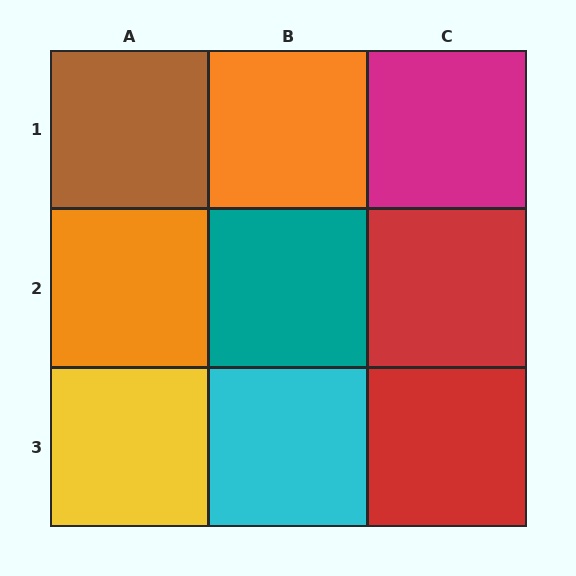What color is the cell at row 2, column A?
Orange.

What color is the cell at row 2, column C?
Red.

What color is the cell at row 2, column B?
Teal.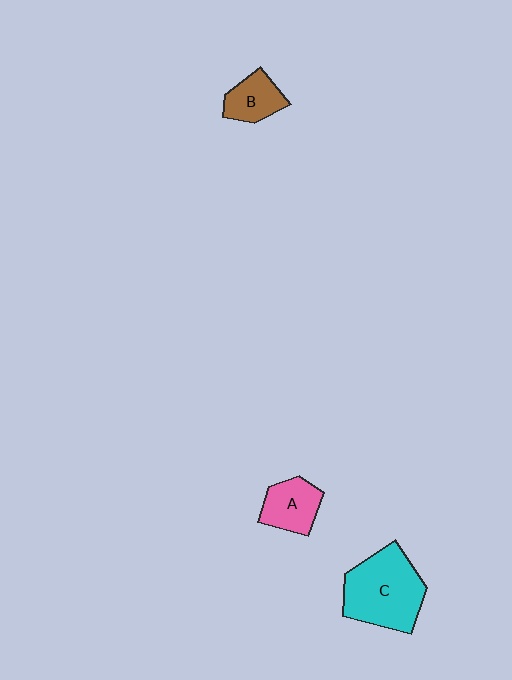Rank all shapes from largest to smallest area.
From largest to smallest: C (cyan), A (pink), B (brown).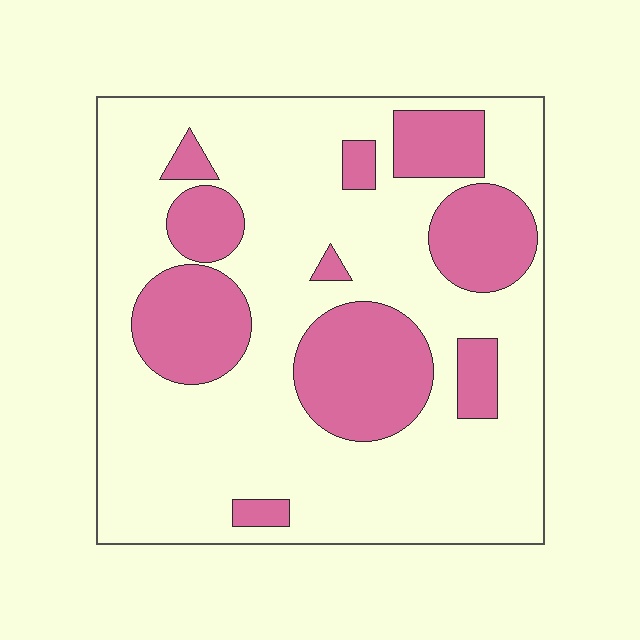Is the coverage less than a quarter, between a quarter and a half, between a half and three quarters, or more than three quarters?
Between a quarter and a half.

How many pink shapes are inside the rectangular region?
10.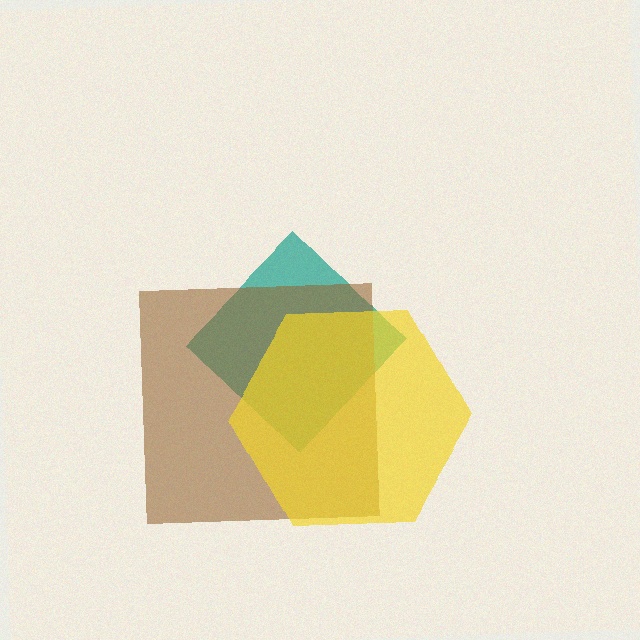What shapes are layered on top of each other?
The layered shapes are: a teal diamond, a brown square, a yellow hexagon.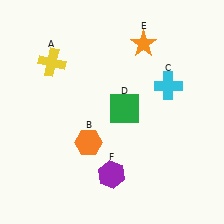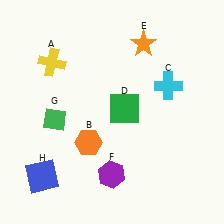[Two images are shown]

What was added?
A green diamond (G), a blue square (H) were added in Image 2.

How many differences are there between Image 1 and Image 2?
There are 2 differences between the two images.